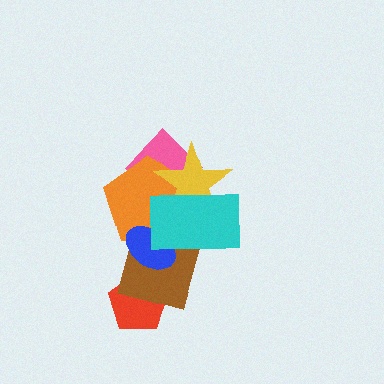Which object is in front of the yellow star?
The cyan rectangle is in front of the yellow star.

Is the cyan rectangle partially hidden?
No, no other shape covers it.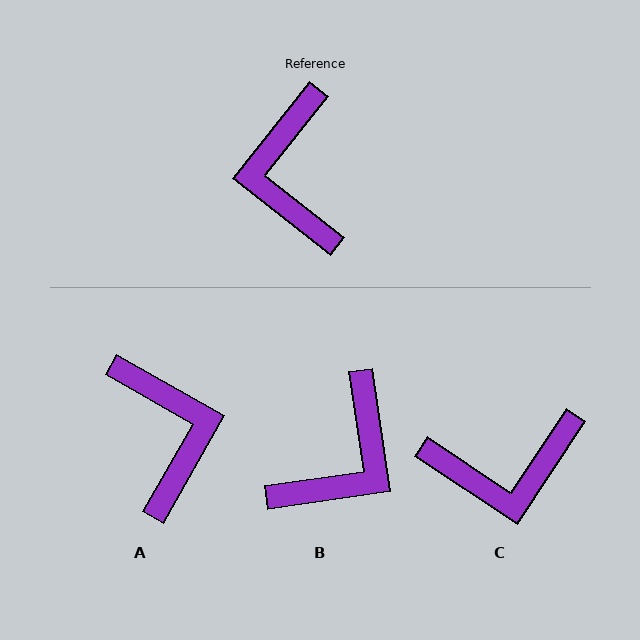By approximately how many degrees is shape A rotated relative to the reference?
Approximately 171 degrees clockwise.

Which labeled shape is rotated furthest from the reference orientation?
A, about 171 degrees away.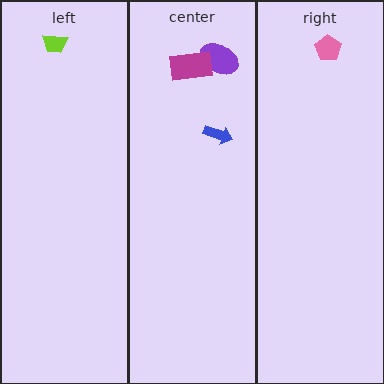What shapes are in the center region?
The purple ellipse, the blue arrow, the magenta rectangle.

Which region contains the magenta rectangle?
The center region.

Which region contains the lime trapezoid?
The left region.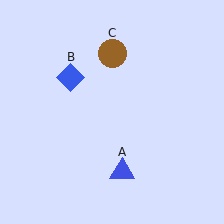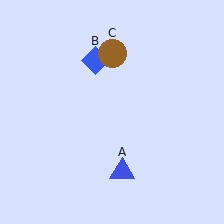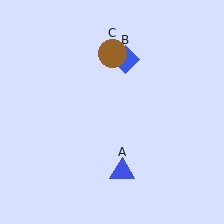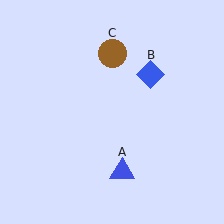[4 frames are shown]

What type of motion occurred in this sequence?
The blue diamond (object B) rotated clockwise around the center of the scene.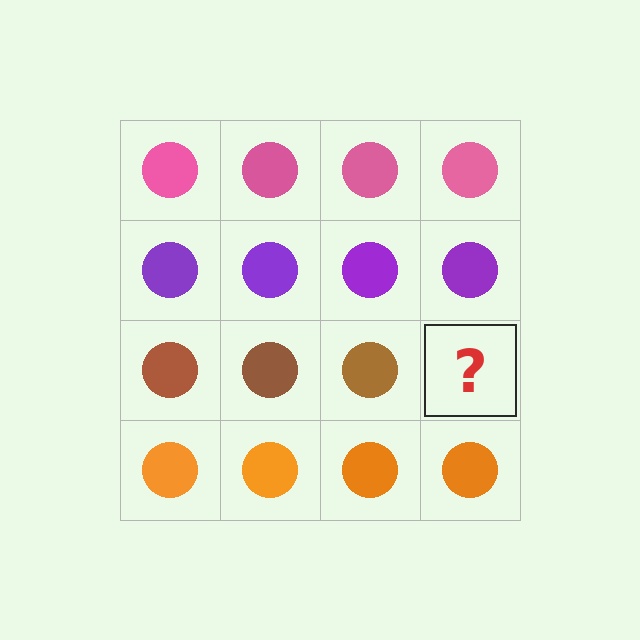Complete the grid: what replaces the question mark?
The question mark should be replaced with a brown circle.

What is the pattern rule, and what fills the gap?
The rule is that each row has a consistent color. The gap should be filled with a brown circle.